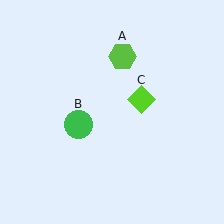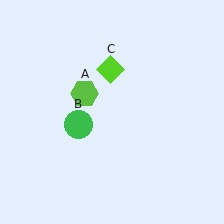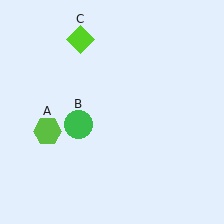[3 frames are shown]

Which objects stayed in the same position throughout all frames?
Green circle (object B) remained stationary.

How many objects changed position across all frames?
2 objects changed position: lime hexagon (object A), lime diamond (object C).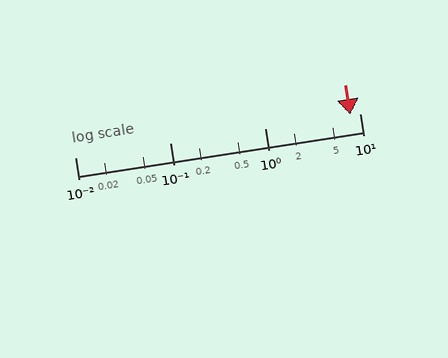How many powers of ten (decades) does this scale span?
The scale spans 3 decades, from 0.01 to 10.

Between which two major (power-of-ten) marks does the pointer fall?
The pointer is between 1 and 10.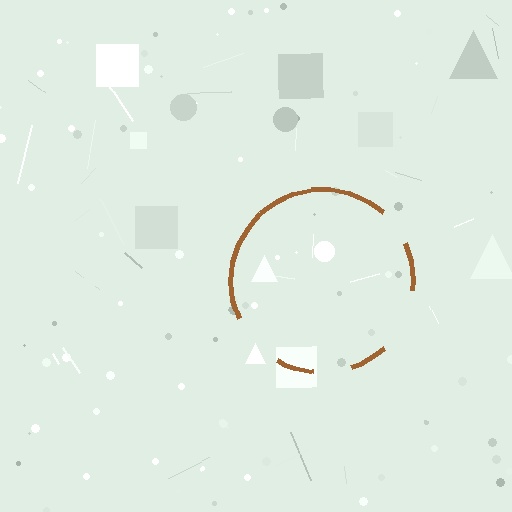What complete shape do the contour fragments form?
The contour fragments form a circle.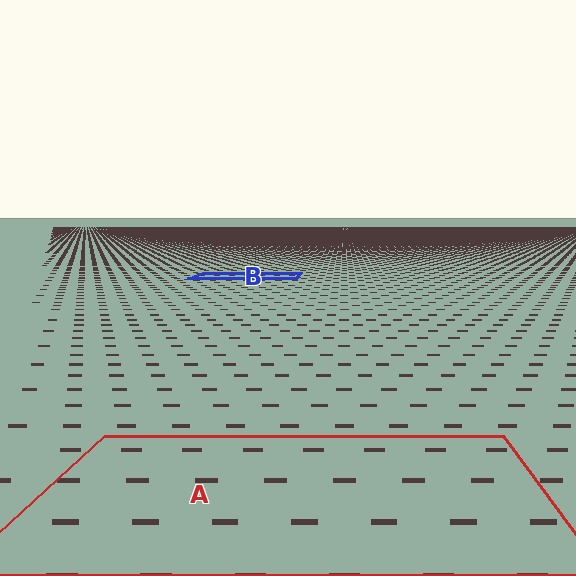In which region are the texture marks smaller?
The texture marks are smaller in region B, because it is farther away.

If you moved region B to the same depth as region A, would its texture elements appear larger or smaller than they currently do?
They would appear larger. At a closer depth, the same texture elements are projected at a bigger on-screen size.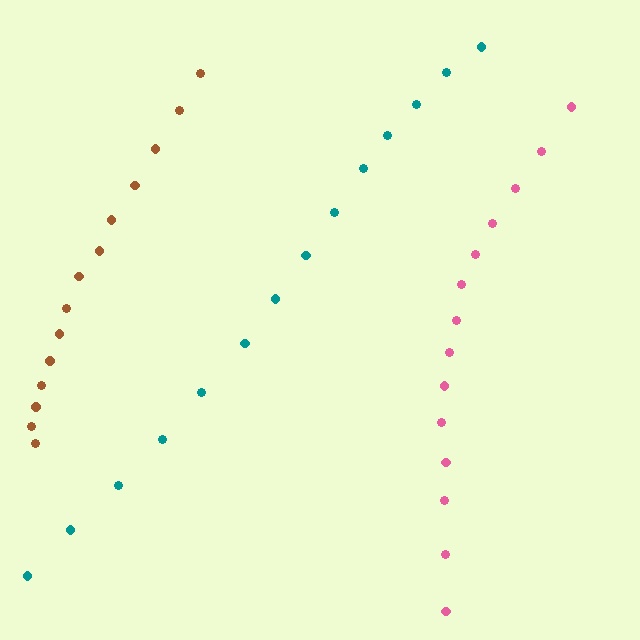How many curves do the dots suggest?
There are 3 distinct paths.